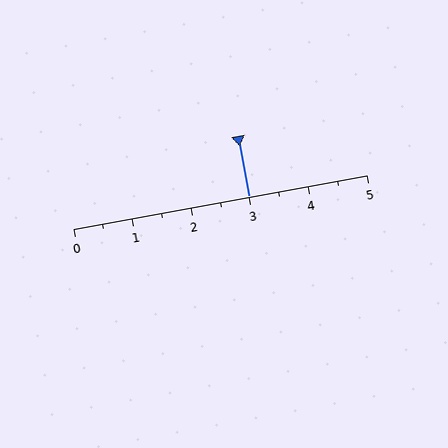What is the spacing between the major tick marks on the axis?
The major ticks are spaced 1 apart.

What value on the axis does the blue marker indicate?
The marker indicates approximately 3.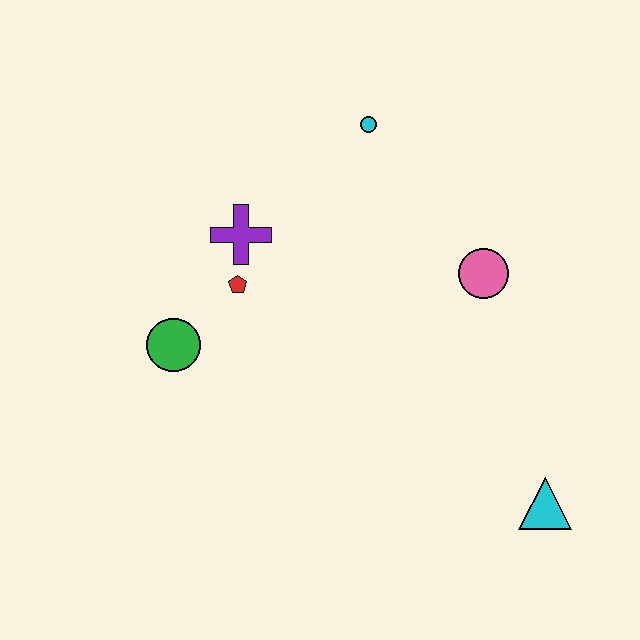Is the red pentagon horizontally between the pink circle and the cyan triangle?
No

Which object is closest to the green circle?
The red pentagon is closest to the green circle.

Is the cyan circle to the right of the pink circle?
No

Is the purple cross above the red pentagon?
Yes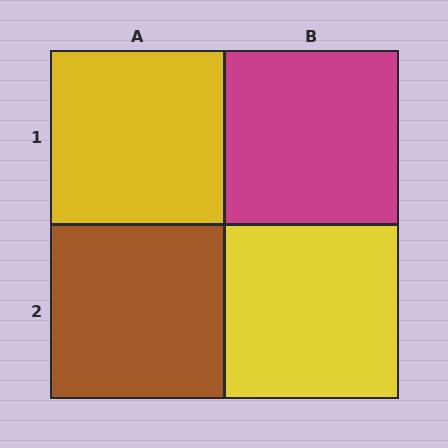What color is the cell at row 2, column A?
Brown.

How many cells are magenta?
1 cell is magenta.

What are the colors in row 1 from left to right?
Yellow, magenta.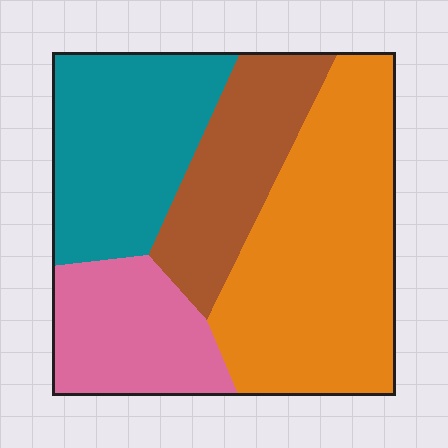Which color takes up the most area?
Orange, at roughly 40%.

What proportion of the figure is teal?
Teal covers about 25% of the figure.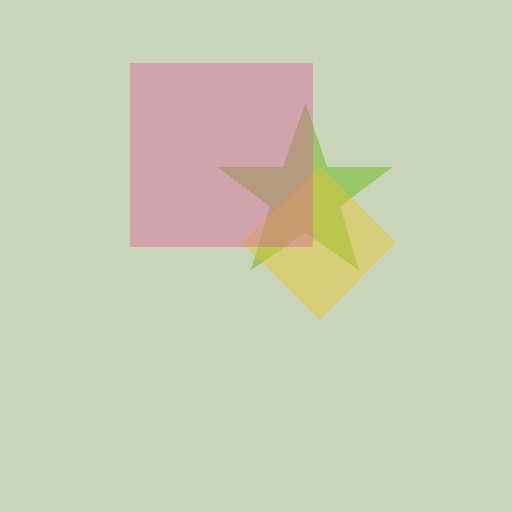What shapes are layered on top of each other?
The layered shapes are: a lime star, a yellow diamond, a pink square.